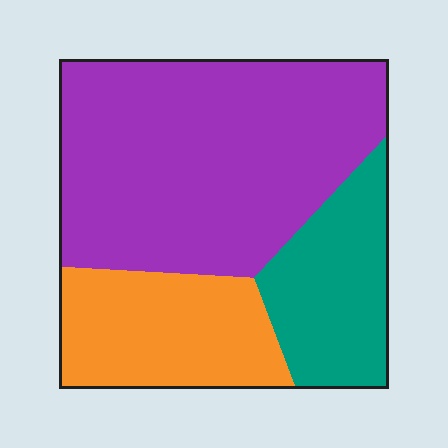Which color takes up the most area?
Purple, at roughly 55%.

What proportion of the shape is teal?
Teal takes up about one fifth (1/5) of the shape.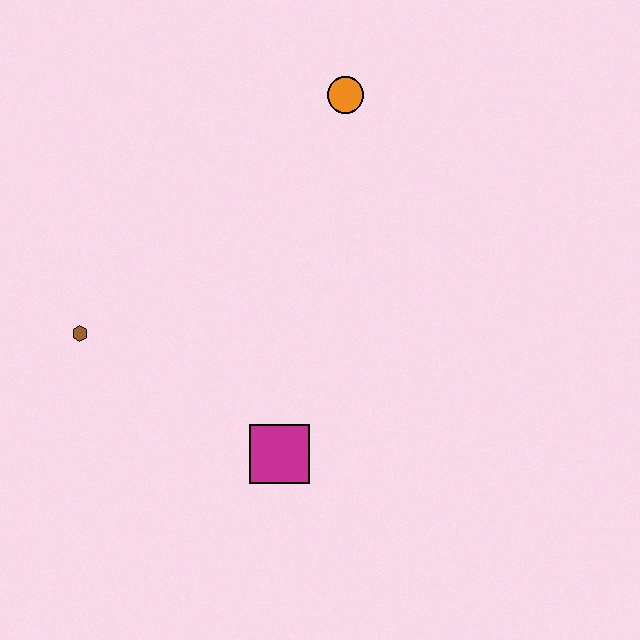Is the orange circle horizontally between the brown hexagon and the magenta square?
No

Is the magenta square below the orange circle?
Yes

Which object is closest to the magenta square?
The brown hexagon is closest to the magenta square.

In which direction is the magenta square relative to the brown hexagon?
The magenta square is to the right of the brown hexagon.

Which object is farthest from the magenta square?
The orange circle is farthest from the magenta square.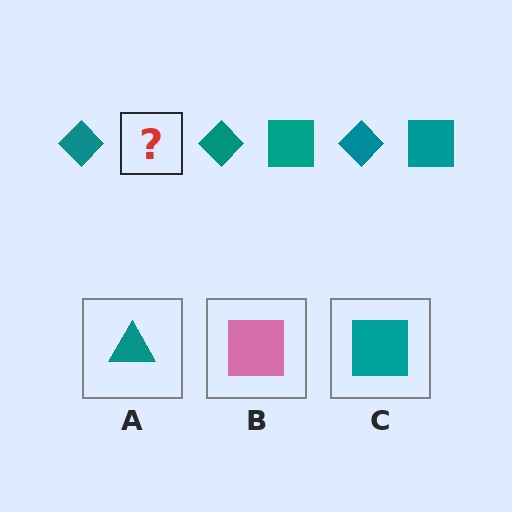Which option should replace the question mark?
Option C.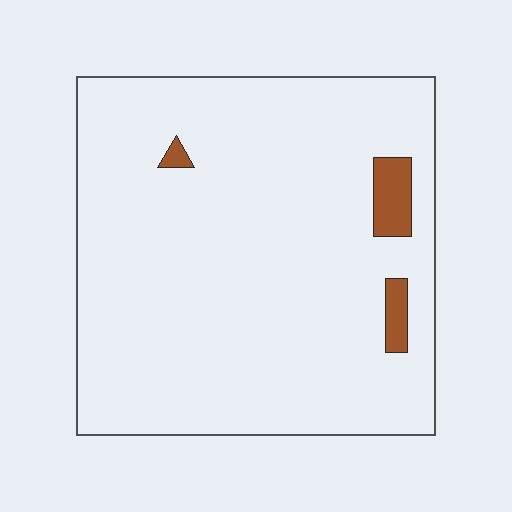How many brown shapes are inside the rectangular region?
3.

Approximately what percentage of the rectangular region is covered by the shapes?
Approximately 5%.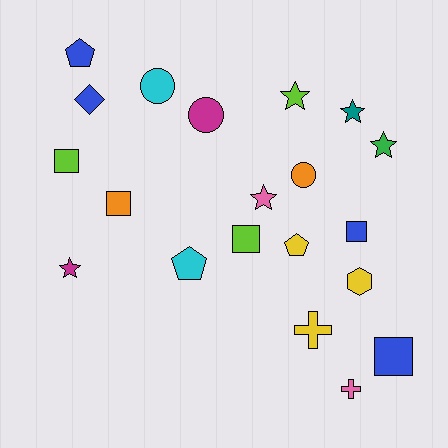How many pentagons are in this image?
There are 3 pentagons.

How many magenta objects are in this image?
There are 2 magenta objects.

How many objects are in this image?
There are 20 objects.